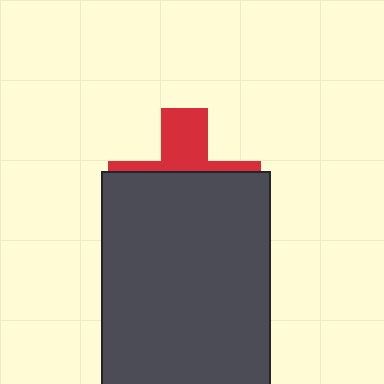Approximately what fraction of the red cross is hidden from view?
Roughly 67% of the red cross is hidden behind the dark gray rectangle.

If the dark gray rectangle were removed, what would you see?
You would see the complete red cross.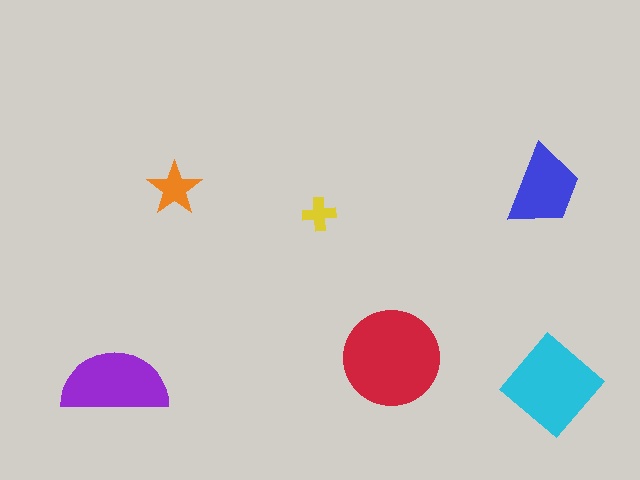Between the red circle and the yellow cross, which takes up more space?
The red circle.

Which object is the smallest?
The yellow cross.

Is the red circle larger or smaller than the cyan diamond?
Larger.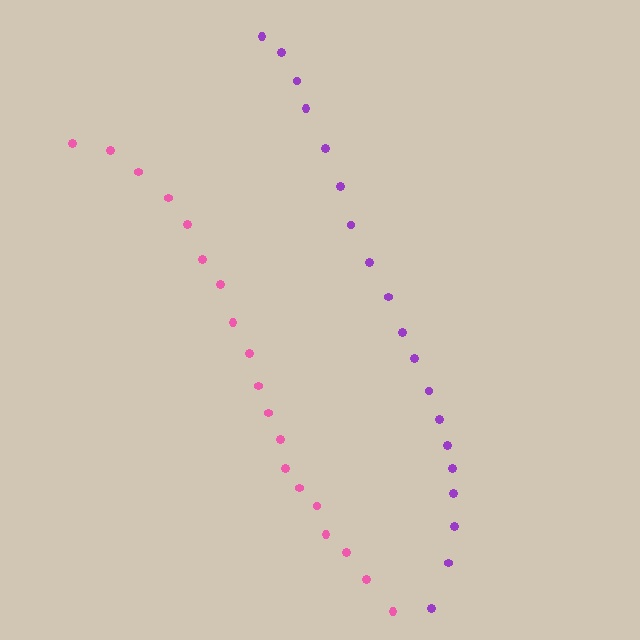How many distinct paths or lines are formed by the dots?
There are 2 distinct paths.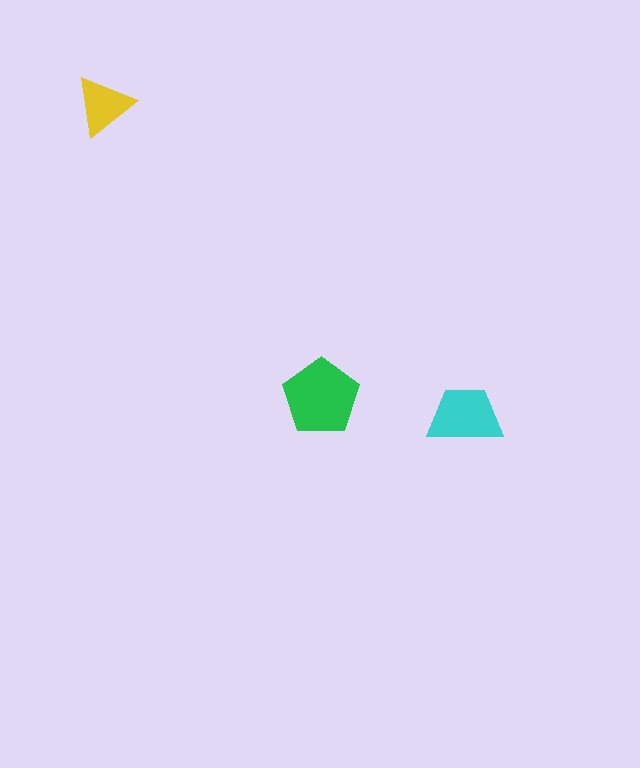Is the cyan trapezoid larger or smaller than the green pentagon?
Smaller.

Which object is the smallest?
The yellow triangle.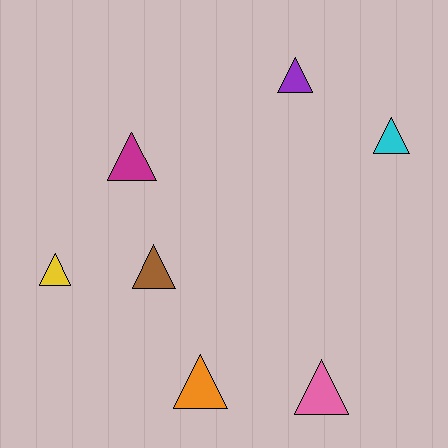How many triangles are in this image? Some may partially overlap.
There are 7 triangles.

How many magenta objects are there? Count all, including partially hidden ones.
There is 1 magenta object.